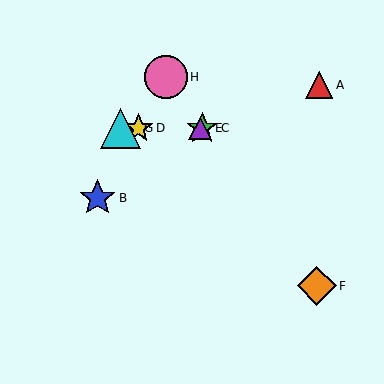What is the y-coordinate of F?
Object F is at y≈286.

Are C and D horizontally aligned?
Yes, both are at y≈128.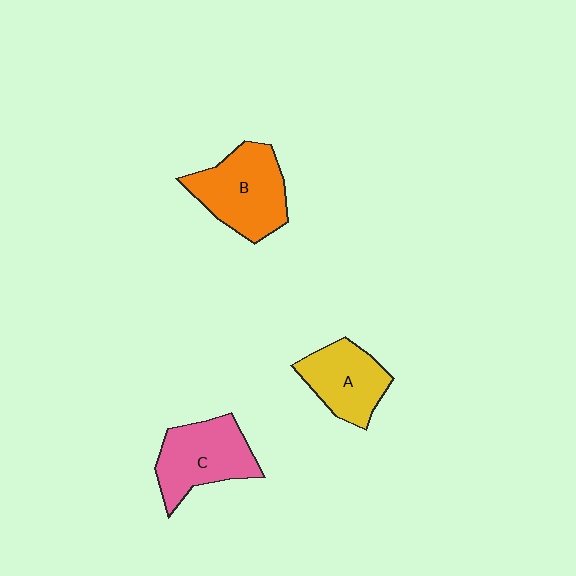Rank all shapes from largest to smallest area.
From largest to smallest: B (orange), C (pink), A (yellow).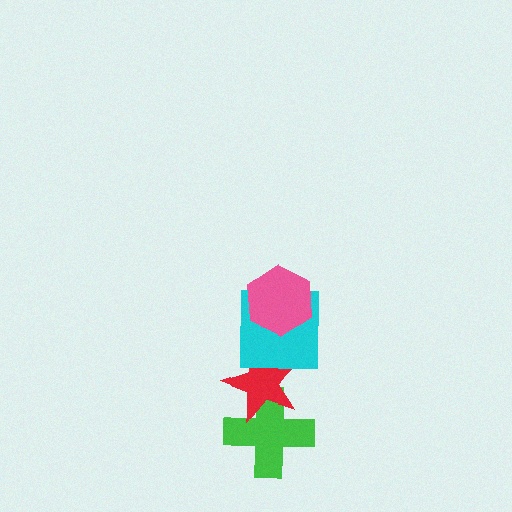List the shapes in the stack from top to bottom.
From top to bottom: the pink hexagon, the cyan square, the red star, the green cross.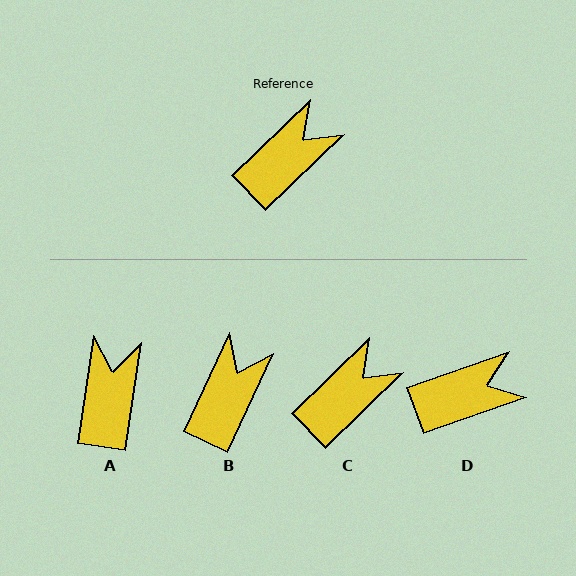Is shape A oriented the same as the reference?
No, it is off by about 37 degrees.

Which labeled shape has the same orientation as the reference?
C.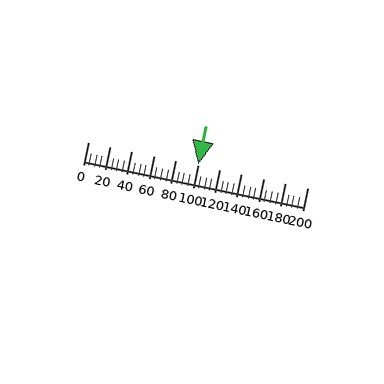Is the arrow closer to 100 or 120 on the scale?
The arrow is closer to 100.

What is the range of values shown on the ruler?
The ruler shows values from 0 to 200.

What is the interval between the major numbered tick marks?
The major tick marks are spaced 20 units apart.